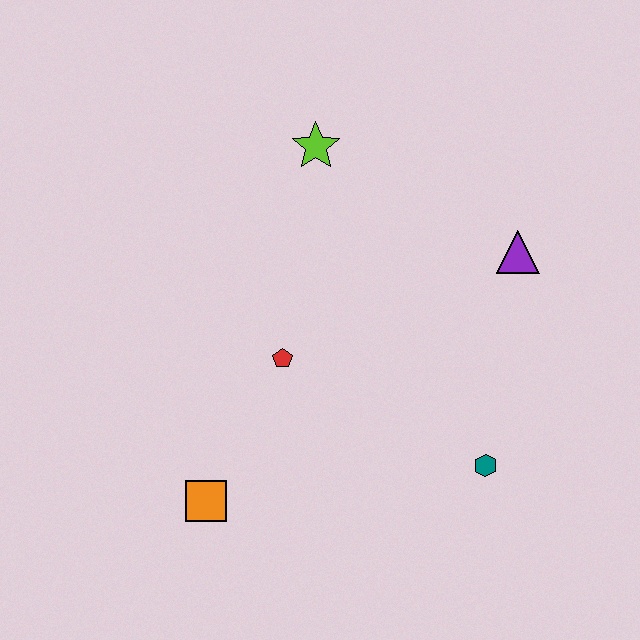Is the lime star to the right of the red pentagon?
Yes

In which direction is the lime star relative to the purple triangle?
The lime star is to the left of the purple triangle.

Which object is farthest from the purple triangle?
The orange square is farthest from the purple triangle.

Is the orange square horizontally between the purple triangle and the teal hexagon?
No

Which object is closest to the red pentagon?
The orange square is closest to the red pentagon.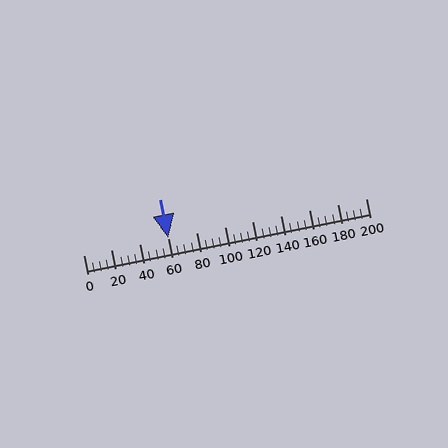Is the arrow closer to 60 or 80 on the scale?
The arrow is closer to 60.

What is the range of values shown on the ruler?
The ruler shows values from 0 to 200.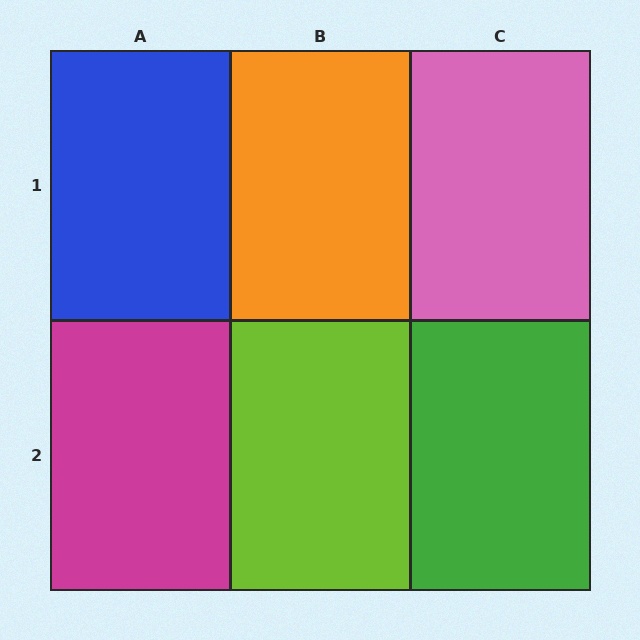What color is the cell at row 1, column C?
Pink.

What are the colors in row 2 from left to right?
Magenta, lime, green.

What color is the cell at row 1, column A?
Blue.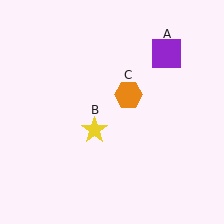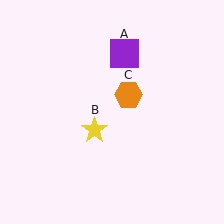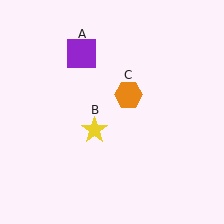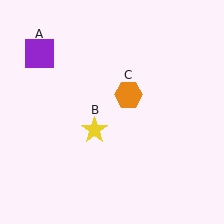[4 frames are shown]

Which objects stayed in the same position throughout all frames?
Yellow star (object B) and orange hexagon (object C) remained stationary.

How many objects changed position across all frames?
1 object changed position: purple square (object A).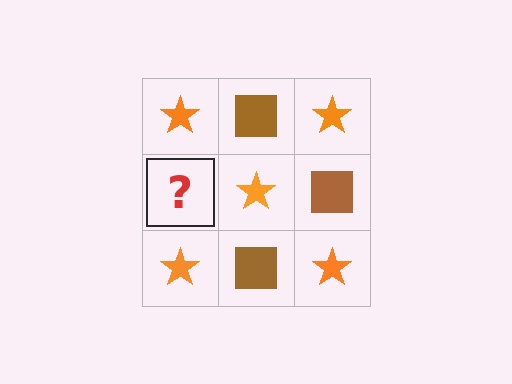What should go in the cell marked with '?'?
The missing cell should contain a brown square.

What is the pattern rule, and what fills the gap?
The rule is that it alternates orange star and brown square in a checkerboard pattern. The gap should be filled with a brown square.